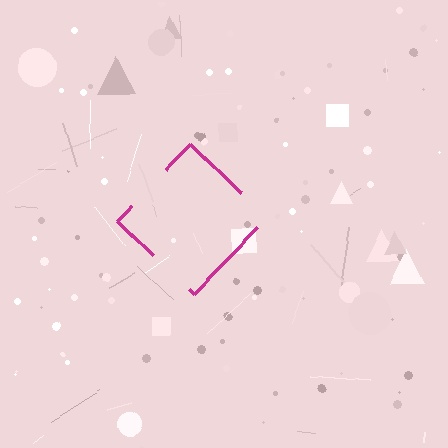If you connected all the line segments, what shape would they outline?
They would outline a diamond.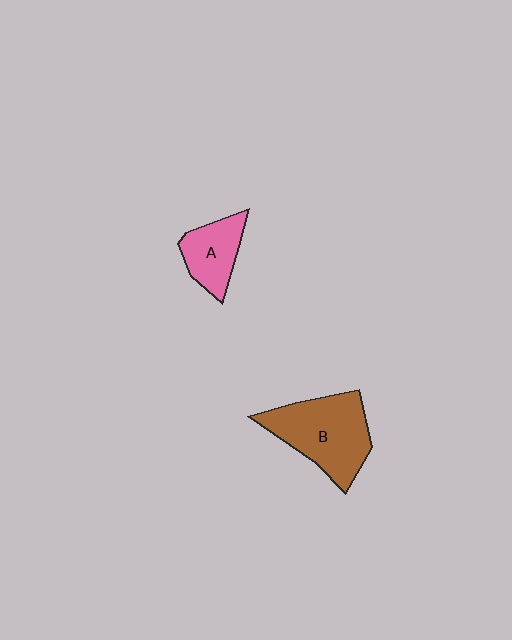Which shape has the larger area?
Shape B (brown).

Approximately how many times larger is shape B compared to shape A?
Approximately 1.8 times.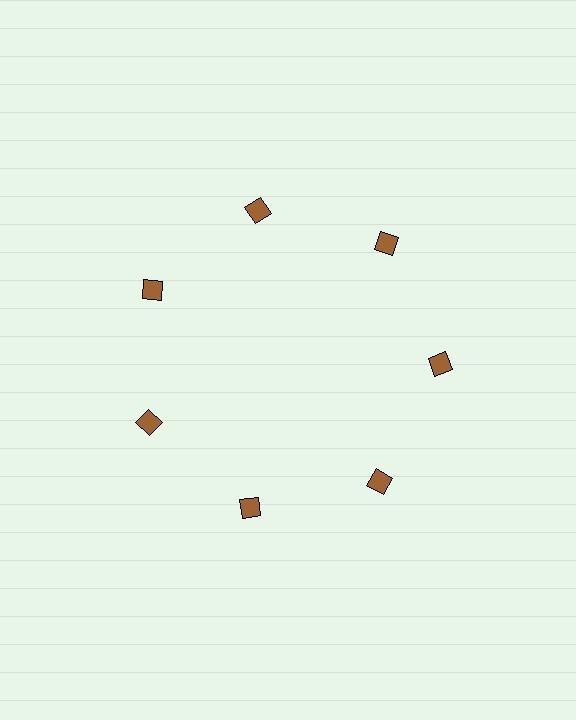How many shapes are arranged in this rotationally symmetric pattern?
There are 7 shapes, arranged in 7 groups of 1.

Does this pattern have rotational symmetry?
Yes, this pattern has 7-fold rotational symmetry. It looks the same after rotating 51 degrees around the center.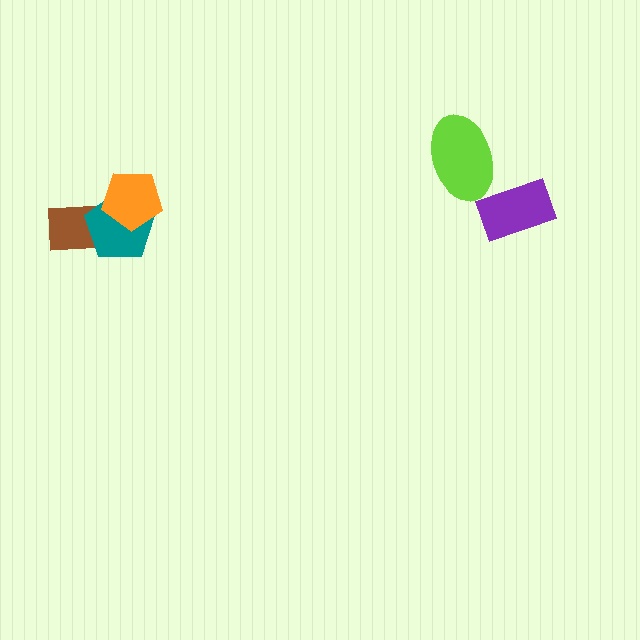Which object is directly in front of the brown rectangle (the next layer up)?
The teal pentagon is directly in front of the brown rectangle.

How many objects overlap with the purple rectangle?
0 objects overlap with the purple rectangle.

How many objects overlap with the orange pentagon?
2 objects overlap with the orange pentagon.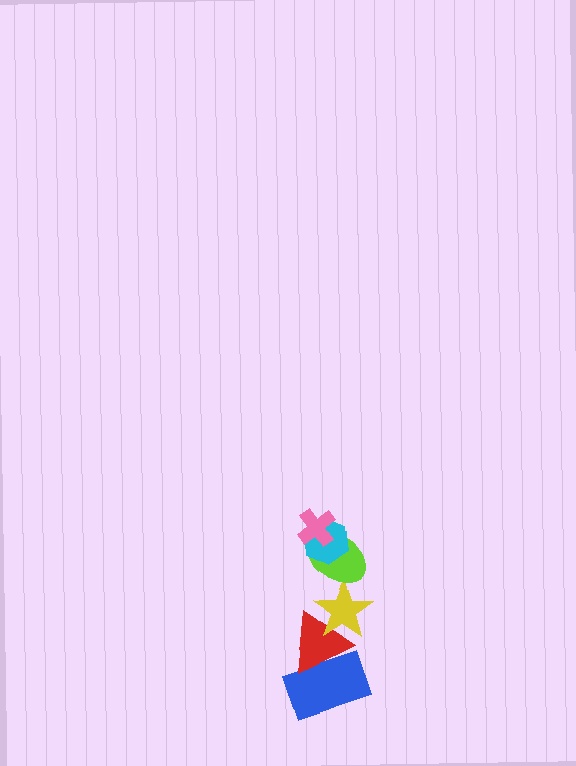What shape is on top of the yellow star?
The lime ellipse is on top of the yellow star.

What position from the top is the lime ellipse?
The lime ellipse is 3rd from the top.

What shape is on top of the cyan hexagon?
The pink cross is on top of the cyan hexagon.